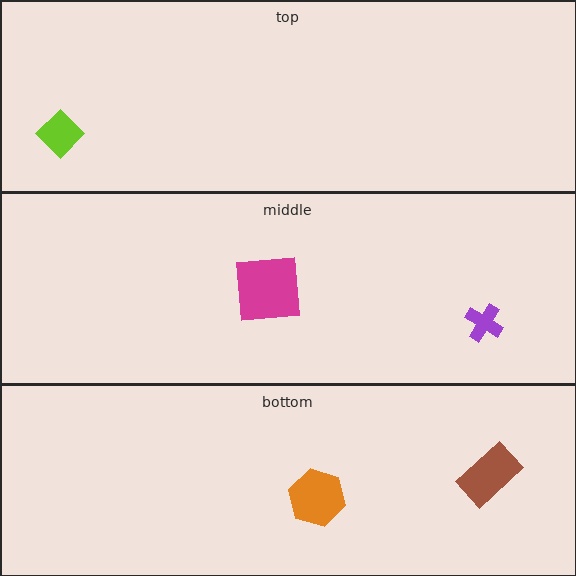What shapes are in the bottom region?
The brown rectangle, the orange hexagon.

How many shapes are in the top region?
1.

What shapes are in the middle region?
The purple cross, the magenta square.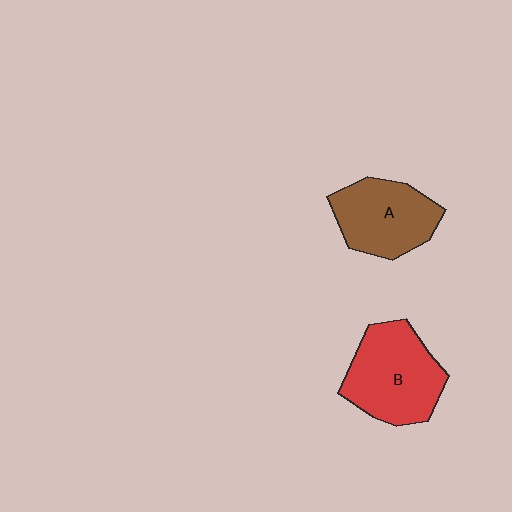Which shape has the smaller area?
Shape A (brown).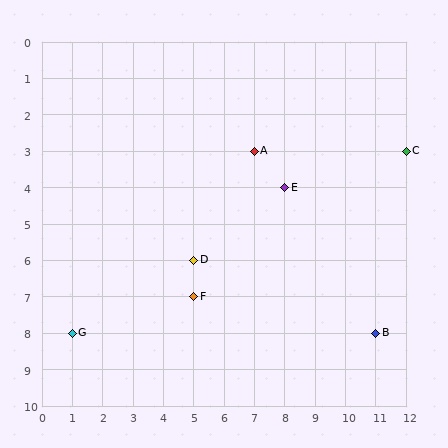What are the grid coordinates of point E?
Point E is at grid coordinates (8, 4).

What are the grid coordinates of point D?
Point D is at grid coordinates (5, 6).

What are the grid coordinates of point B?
Point B is at grid coordinates (11, 8).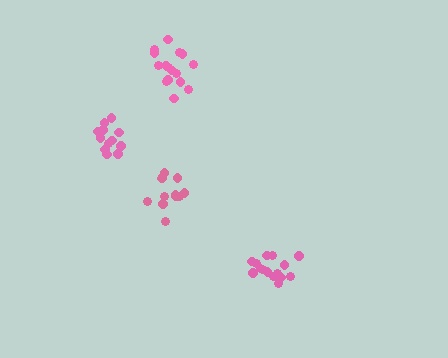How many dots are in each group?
Group 1: 16 dots, Group 2: 13 dots, Group 3: 12 dots, Group 4: 16 dots (57 total).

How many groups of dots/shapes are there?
There are 4 groups.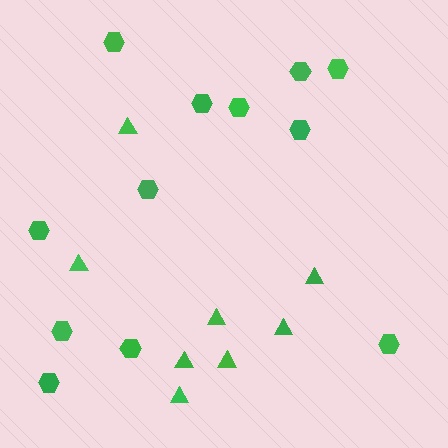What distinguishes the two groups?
There are 2 groups: one group of hexagons (12) and one group of triangles (8).